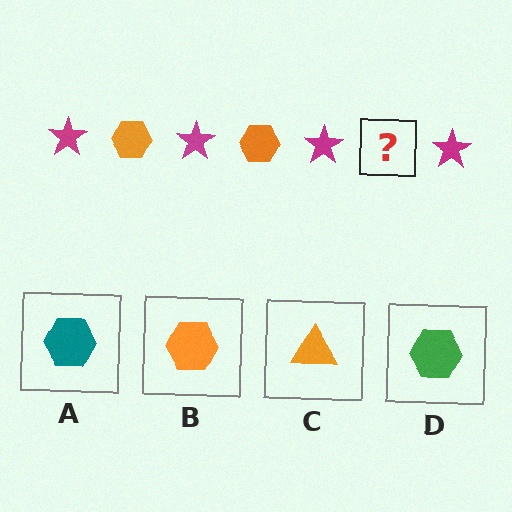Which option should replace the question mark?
Option B.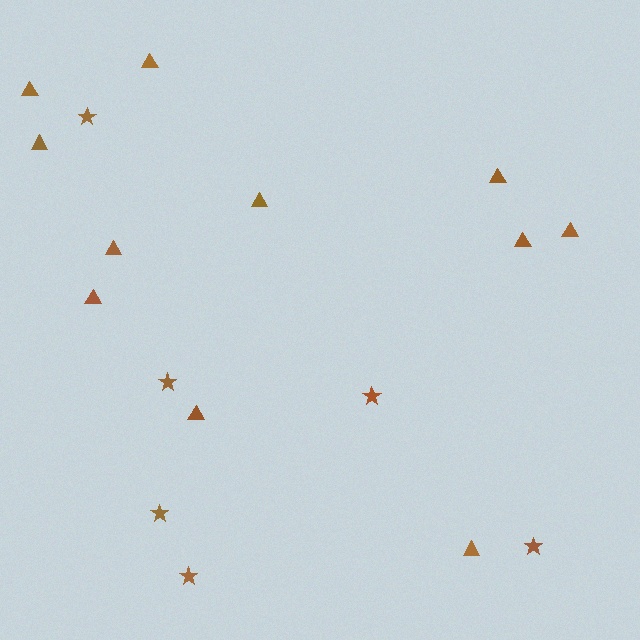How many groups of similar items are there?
There are 2 groups: one group of stars (6) and one group of triangles (11).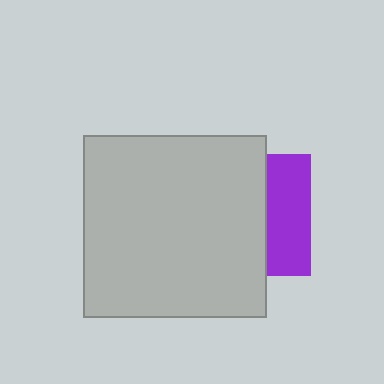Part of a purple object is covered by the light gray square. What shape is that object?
It is a square.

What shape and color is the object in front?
The object in front is a light gray square.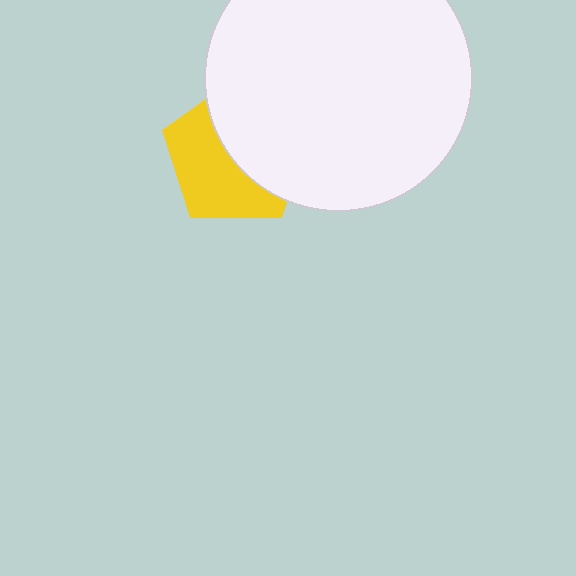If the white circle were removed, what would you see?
You would see the complete yellow pentagon.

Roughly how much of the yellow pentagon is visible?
About half of it is visible (roughly 50%).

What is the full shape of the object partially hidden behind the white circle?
The partially hidden object is a yellow pentagon.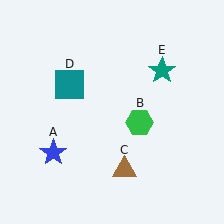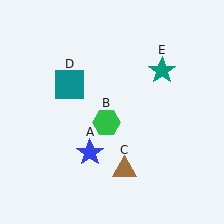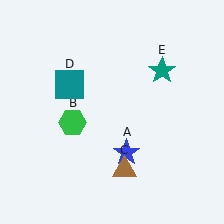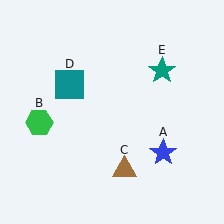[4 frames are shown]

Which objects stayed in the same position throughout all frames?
Brown triangle (object C) and teal square (object D) and teal star (object E) remained stationary.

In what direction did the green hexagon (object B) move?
The green hexagon (object B) moved left.